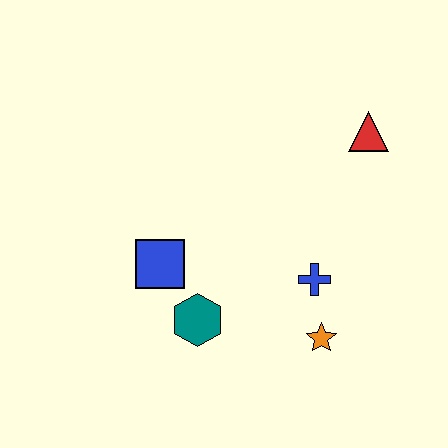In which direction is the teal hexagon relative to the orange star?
The teal hexagon is to the left of the orange star.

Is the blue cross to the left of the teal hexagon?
No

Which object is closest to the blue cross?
The orange star is closest to the blue cross.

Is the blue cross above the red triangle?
No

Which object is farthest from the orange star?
The red triangle is farthest from the orange star.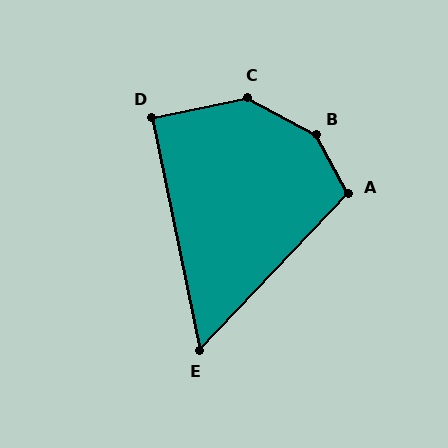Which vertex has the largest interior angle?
B, at approximately 147 degrees.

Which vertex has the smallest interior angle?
E, at approximately 55 degrees.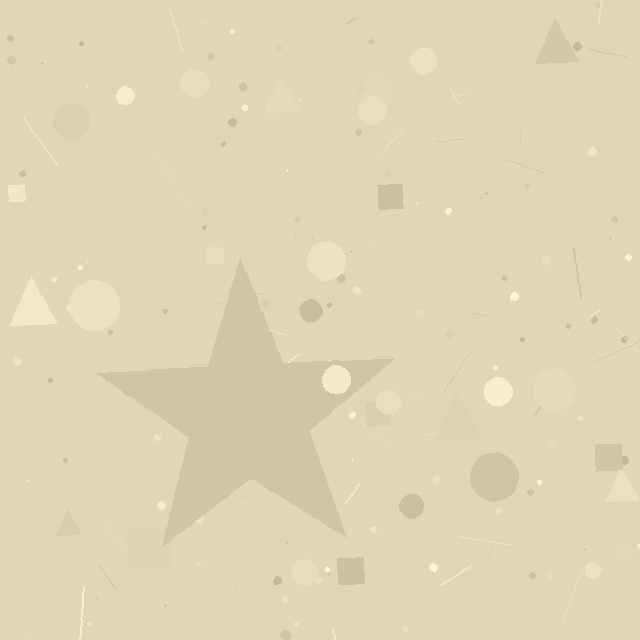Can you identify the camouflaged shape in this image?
The camouflaged shape is a star.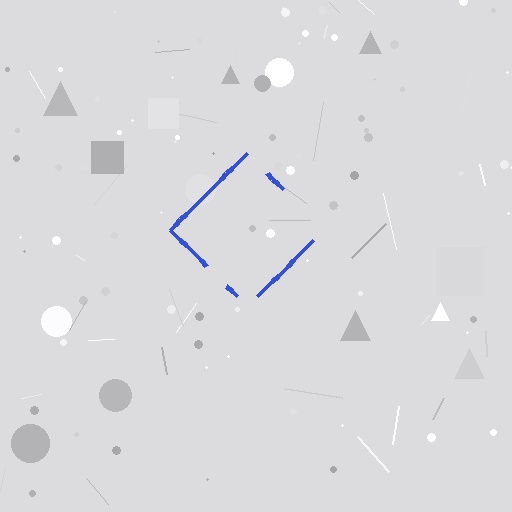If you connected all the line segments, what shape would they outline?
They would outline a diamond.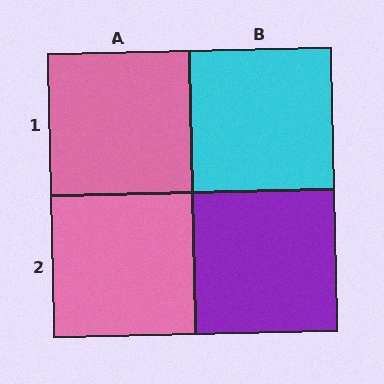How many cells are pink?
2 cells are pink.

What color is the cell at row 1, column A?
Pink.